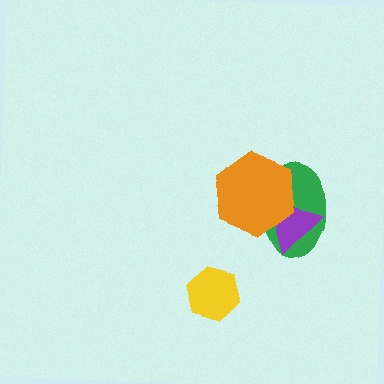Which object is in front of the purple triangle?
The orange hexagon is in front of the purple triangle.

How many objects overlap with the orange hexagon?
2 objects overlap with the orange hexagon.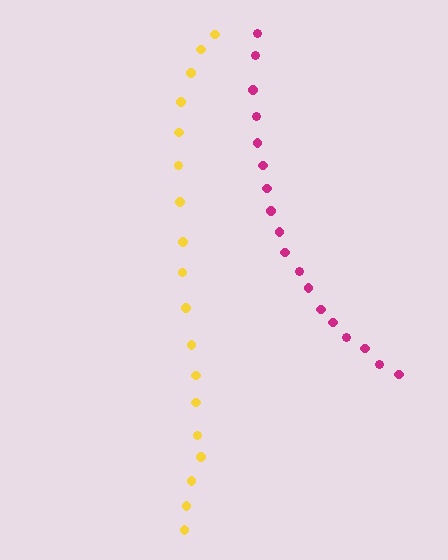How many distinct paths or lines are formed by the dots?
There are 2 distinct paths.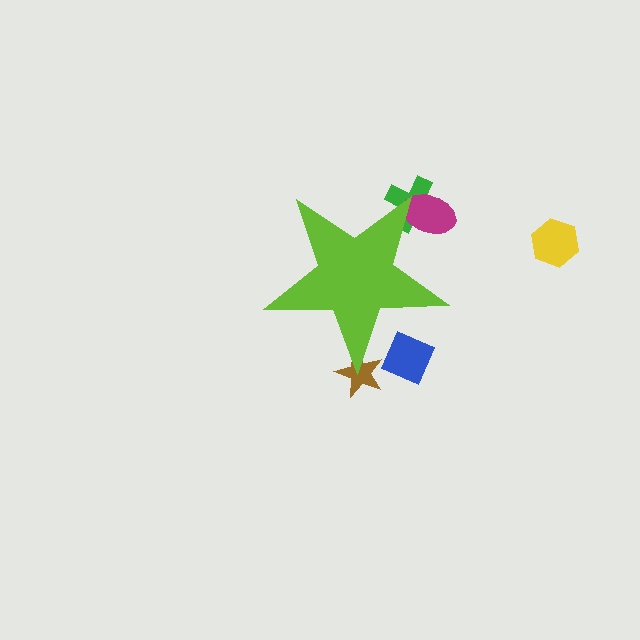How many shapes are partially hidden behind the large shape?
4 shapes are partially hidden.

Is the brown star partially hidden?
Yes, the brown star is partially hidden behind the lime star.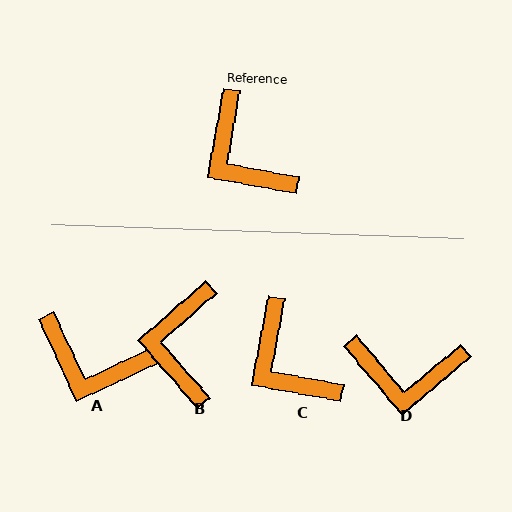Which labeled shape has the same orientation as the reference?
C.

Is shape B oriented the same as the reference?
No, it is off by about 38 degrees.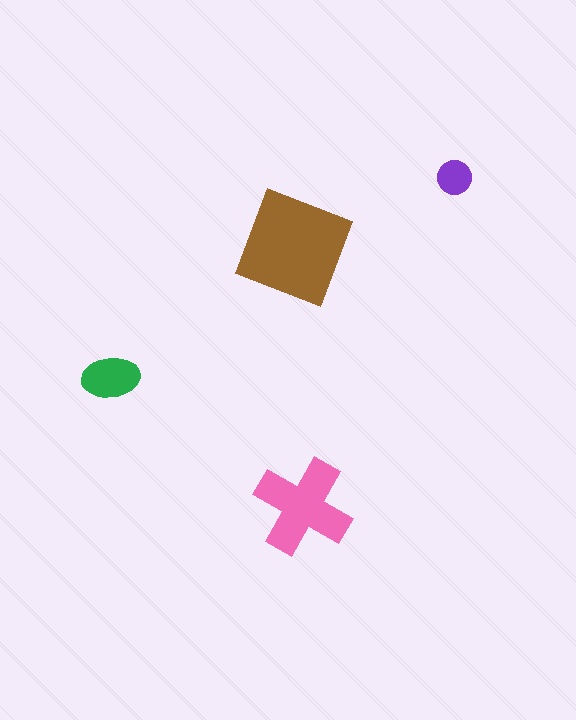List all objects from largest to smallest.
The brown square, the pink cross, the green ellipse, the purple circle.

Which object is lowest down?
The pink cross is bottommost.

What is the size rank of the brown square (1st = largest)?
1st.